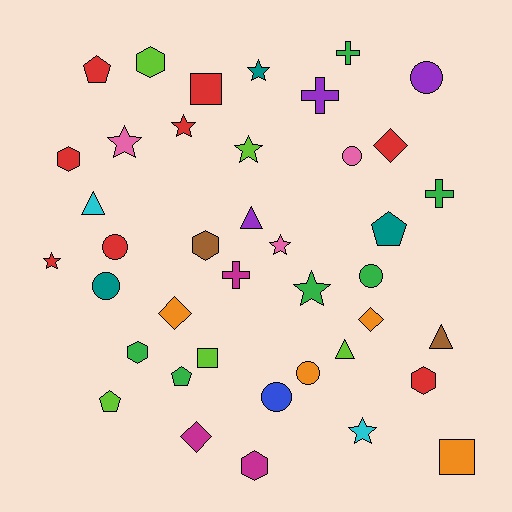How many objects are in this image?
There are 40 objects.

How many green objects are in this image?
There are 6 green objects.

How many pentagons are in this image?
There are 4 pentagons.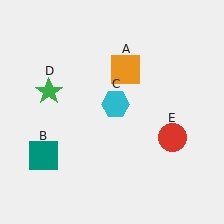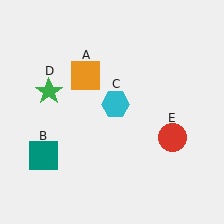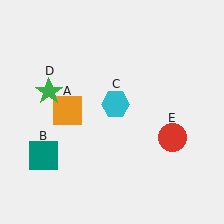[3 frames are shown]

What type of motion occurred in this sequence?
The orange square (object A) rotated counterclockwise around the center of the scene.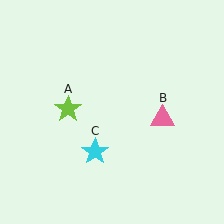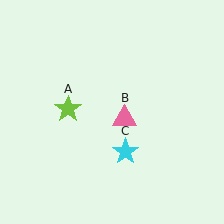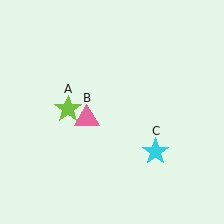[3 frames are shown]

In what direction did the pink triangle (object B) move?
The pink triangle (object B) moved left.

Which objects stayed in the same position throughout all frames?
Lime star (object A) remained stationary.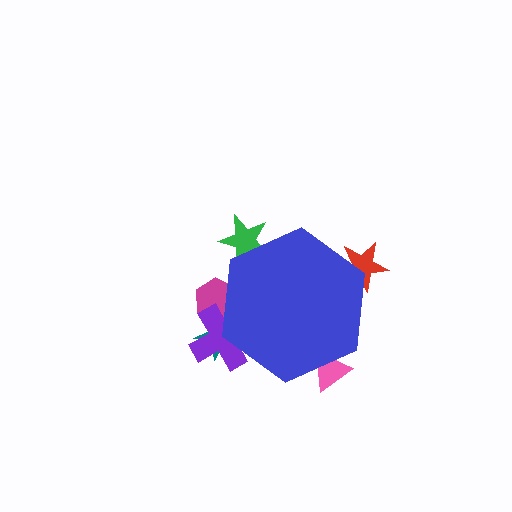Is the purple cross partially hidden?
Yes, the purple cross is partially hidden behind the blue hexagon.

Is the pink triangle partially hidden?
Yes, the pink triangle is partially hidden behind the blue hexagon.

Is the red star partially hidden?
Yes, the red star is partially hidden behind the blue hexagon.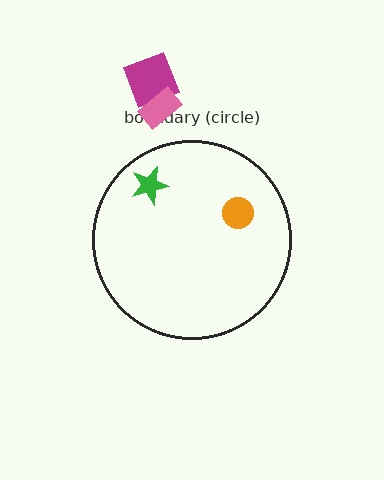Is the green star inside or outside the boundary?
Inside.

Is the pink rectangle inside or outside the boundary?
Outside.